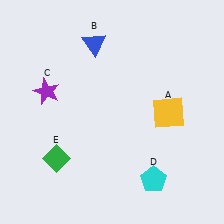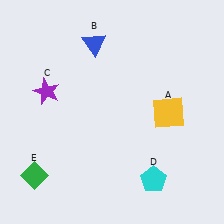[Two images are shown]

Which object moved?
The green diamond (E) moved left.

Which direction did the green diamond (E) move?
The green diamond (E) moved left.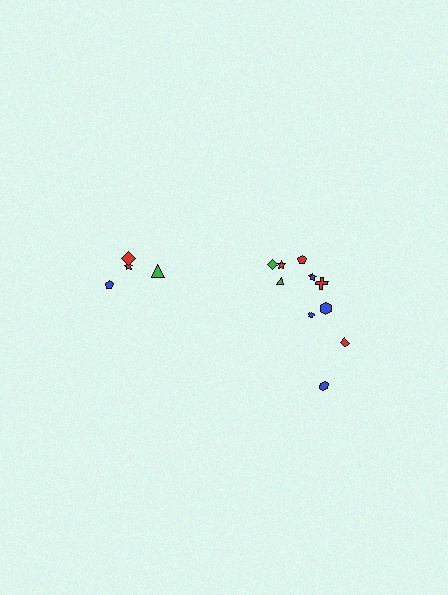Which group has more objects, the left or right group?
The right group.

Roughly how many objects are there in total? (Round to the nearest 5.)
Roughly 15 objects in total.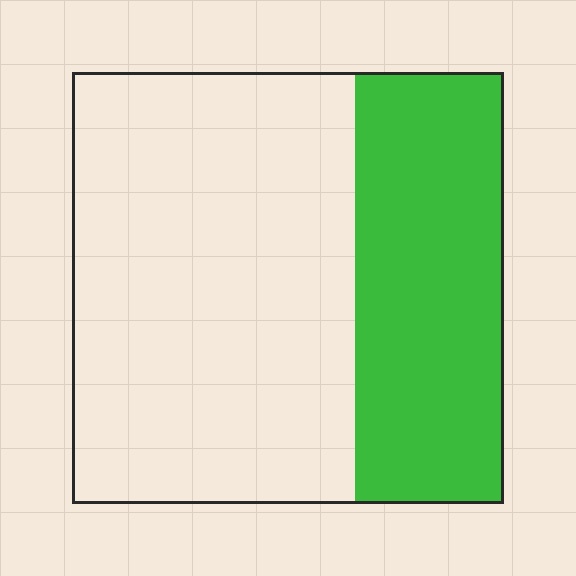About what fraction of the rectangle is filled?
About one third (1/3).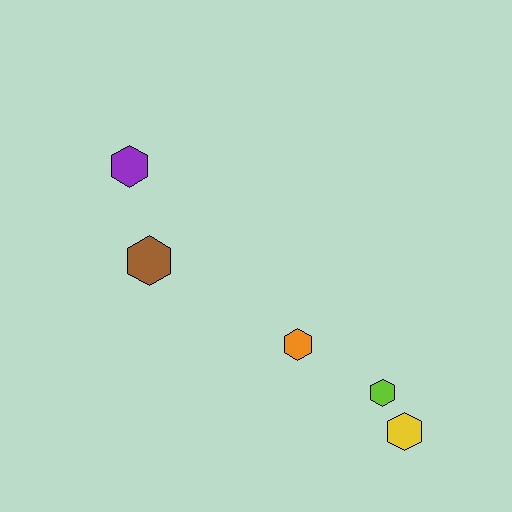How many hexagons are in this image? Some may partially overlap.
There are 5 hexagons.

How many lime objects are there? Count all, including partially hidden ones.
There is 1 lime object.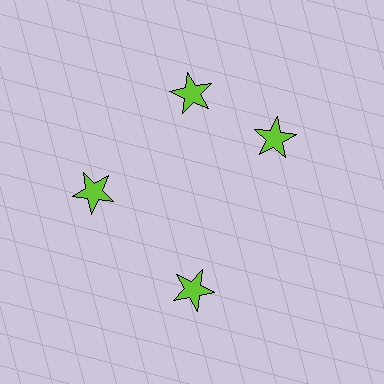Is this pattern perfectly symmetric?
No. The 4 lime stars are arranged in a ring, but one element near the 3 o'clock position is rotated out of alignment along the ring, breaking the 4-fold rotational symmetry.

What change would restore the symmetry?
The symmetry would be restored by rotating it back into even spacing with its neighbors so that all 4 stars sit at equal angles and equal distance from the center.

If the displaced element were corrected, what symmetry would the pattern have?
It would have 4-fold rotational symmetry — the pattern would map onto itself every 90 degrees.